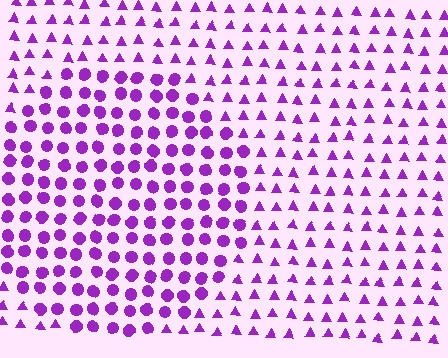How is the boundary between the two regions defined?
The boundary is defined by a change in element shape: circles inside vs. triangles outside. All elements share the same color and spacing.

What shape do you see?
I see a circle.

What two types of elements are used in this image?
The image uses circles inside the circle region and triangles outside it.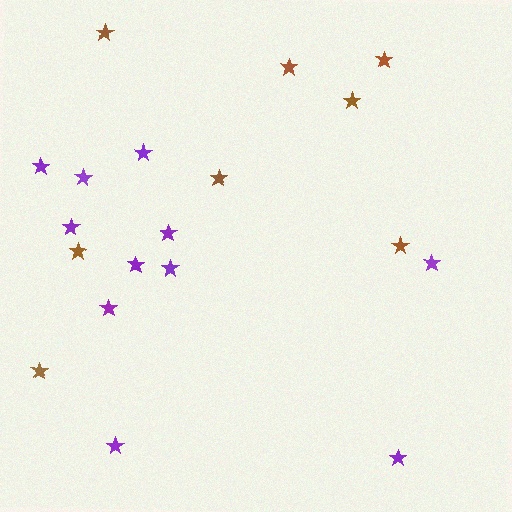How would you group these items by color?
There are 2 groups: one group of purple stars (11) and one group of brown stars (8).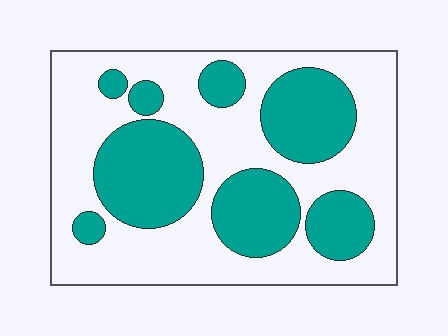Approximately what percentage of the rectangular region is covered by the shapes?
Approximately 40%.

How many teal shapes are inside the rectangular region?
8.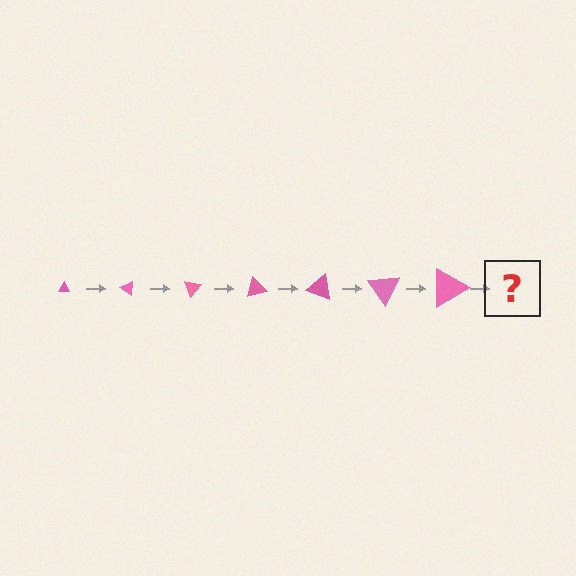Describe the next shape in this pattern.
It should be a triangle, larger than the previous one and rotated 245 degrees from the start.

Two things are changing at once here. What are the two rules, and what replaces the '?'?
The two rules are that the triangle grows larger each step and it rotates 35 degrees each step. The '?' should be a triangle, larger than the previous one and rotated 245 degrees from the start.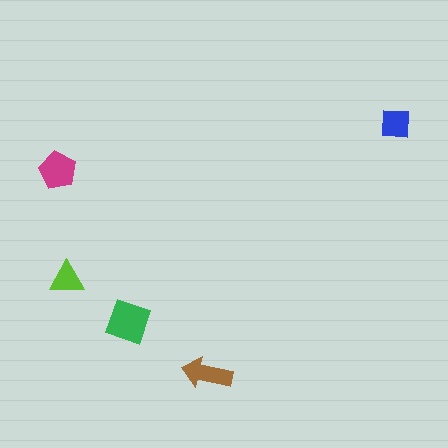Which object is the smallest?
The lime triangle.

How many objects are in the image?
There are 5 objects in the image.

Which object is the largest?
The green square.